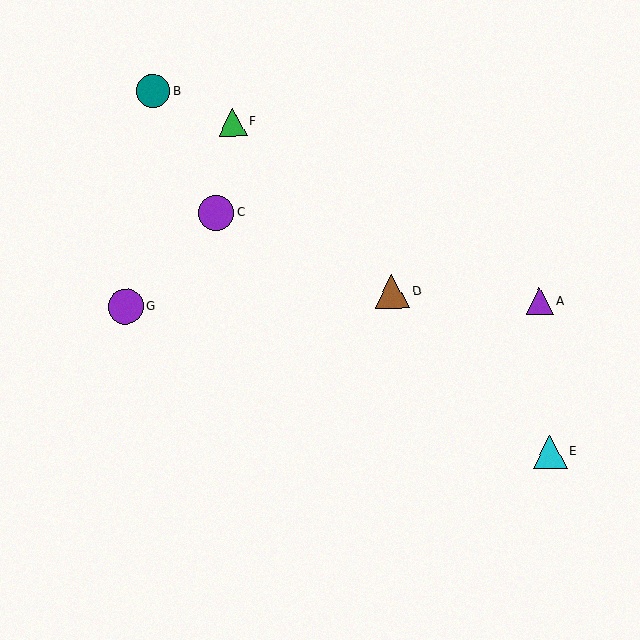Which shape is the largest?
The purple circle (labeled C) is the largest.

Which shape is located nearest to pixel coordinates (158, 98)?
The teal circle (labeled B) at (153, 91) is nearest to that location.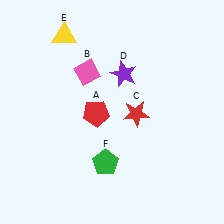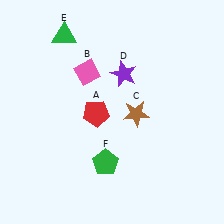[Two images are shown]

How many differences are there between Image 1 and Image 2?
There are 2 differences between the two images.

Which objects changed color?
C changed from red to brown. E changed from yellow to green.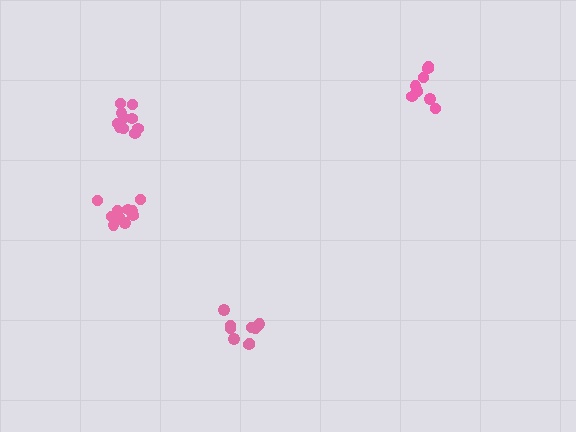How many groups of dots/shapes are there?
There are 4 groups.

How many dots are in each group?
Group 1: 10 dots, Group 2: 10 dots, Group 3: 10 dots, Group 4: 9 dots (39 total).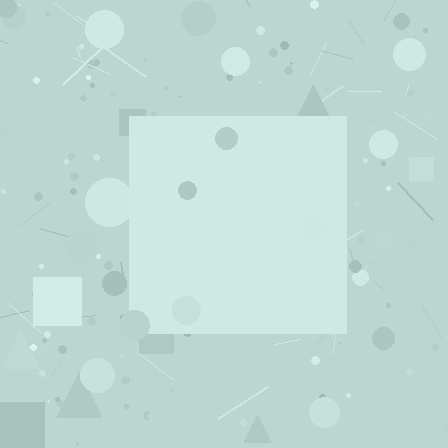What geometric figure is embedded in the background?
A square is embedded in the background.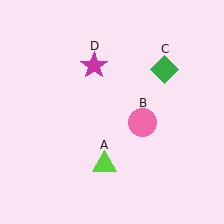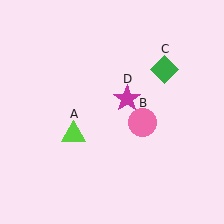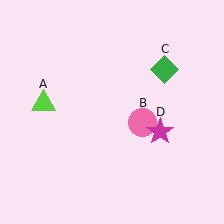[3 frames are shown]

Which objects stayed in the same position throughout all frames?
Pink circle (object B) and green diamond (object C) remained stationary.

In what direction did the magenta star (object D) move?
The magenta star (object D) moved down and to the right.